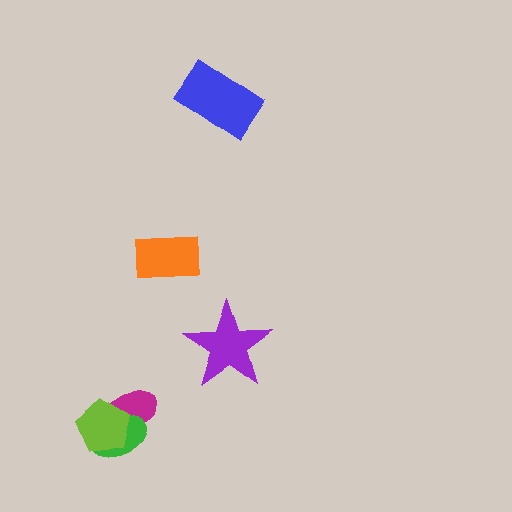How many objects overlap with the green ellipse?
2 objects overlap with the green ellipse.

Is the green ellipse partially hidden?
Yes, it is partially covered by another shape.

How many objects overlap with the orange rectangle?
0 objects overlap with the orange rectangle.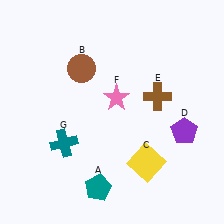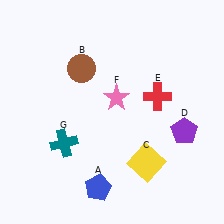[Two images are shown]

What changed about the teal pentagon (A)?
In Image 1, A is teal. In Image 2, it changed to blue.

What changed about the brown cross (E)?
In Image 1, E is brown. In Image 2, it changed to red.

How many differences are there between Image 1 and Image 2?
There are 2 differences between the two images.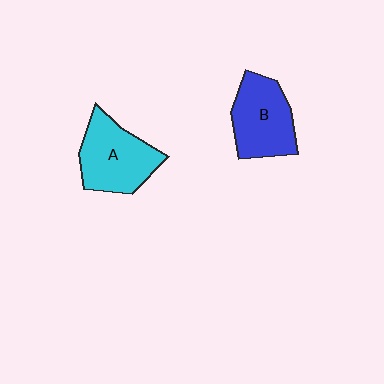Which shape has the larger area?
Shape A (cyan).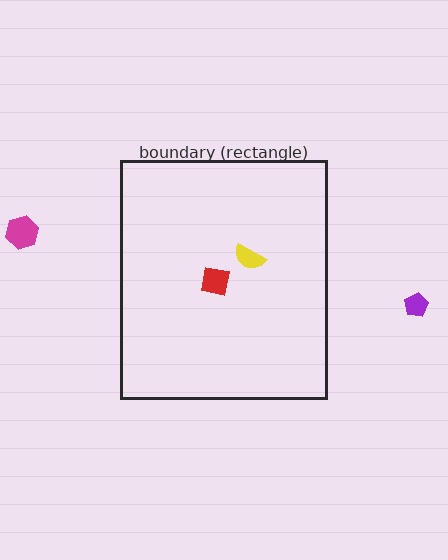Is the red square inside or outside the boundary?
Inside.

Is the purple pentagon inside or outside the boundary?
Outside.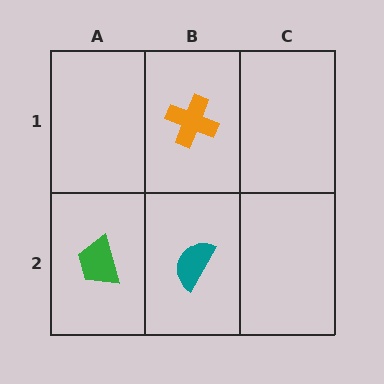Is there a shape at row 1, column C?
No, that cell is empty.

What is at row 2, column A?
A green trapezoid.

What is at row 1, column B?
An orange cross.